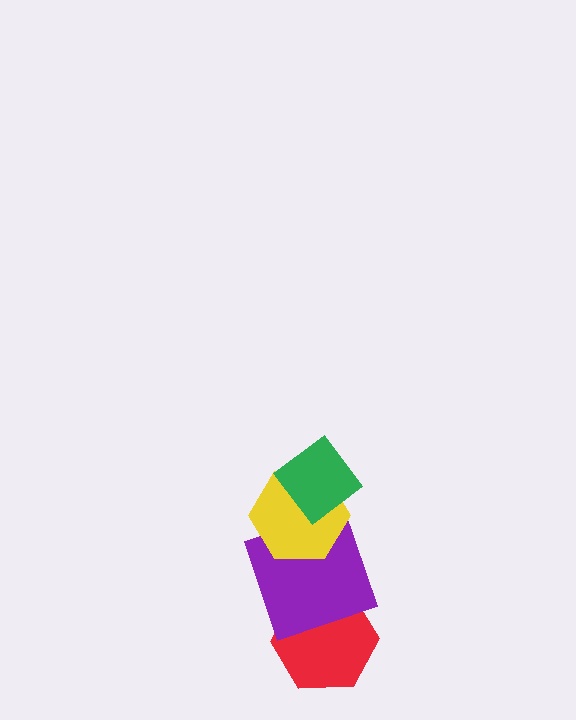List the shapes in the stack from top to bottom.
From top to bottom: the green diamond, the yellow hexagon, the purple square, the red hexagon.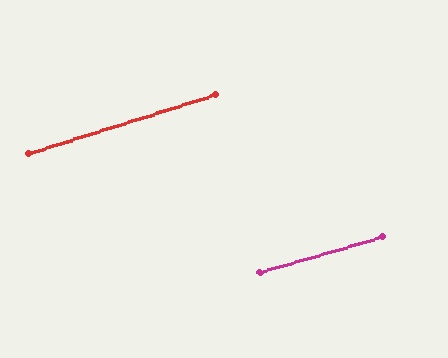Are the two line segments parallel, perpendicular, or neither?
Parallel — their directions differ by only 1.6°.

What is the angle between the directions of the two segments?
Approximately 2 degrees.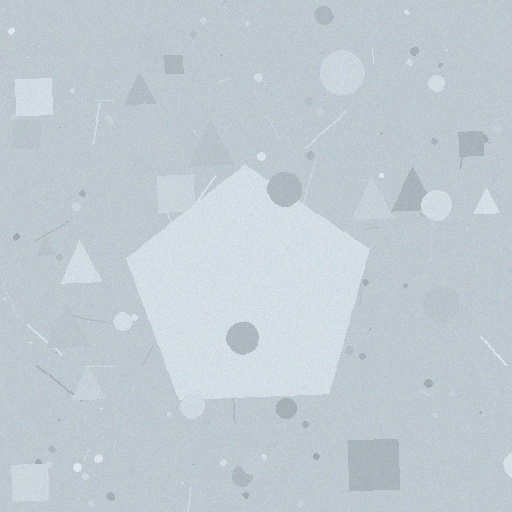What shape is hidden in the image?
A pentagon is hidden in the image.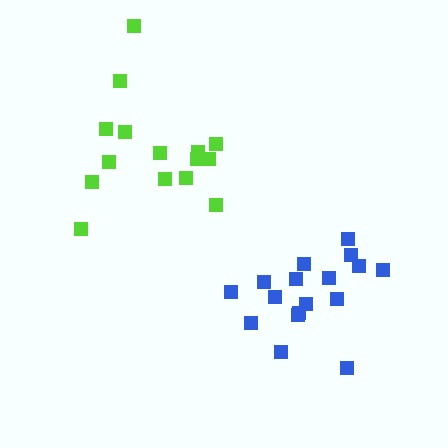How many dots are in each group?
Group 1: 17 dots, Group 2: 15 dots (32 total).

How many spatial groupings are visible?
There are 2 spatial groupings.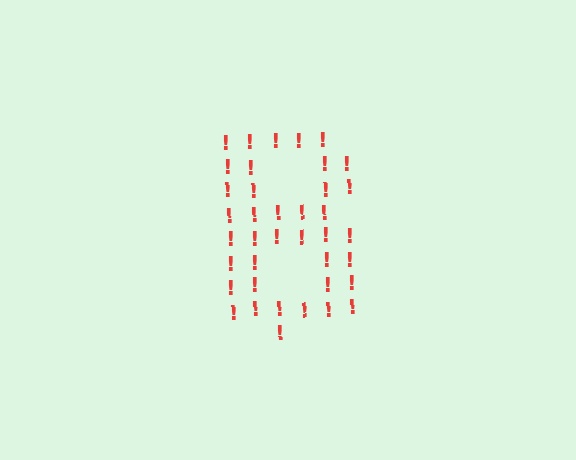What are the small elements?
The small elements are exclamation marks.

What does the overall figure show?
The overall figure shows the digit 8.